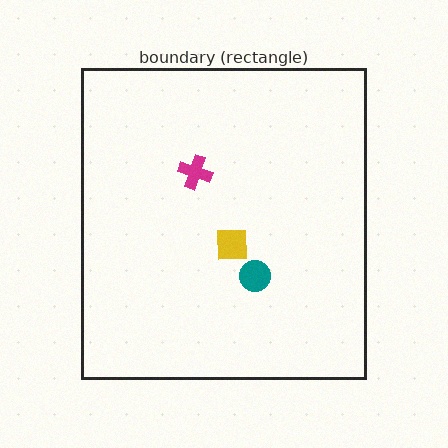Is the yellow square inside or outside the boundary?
Inside.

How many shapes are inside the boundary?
3 inside, 0 outside.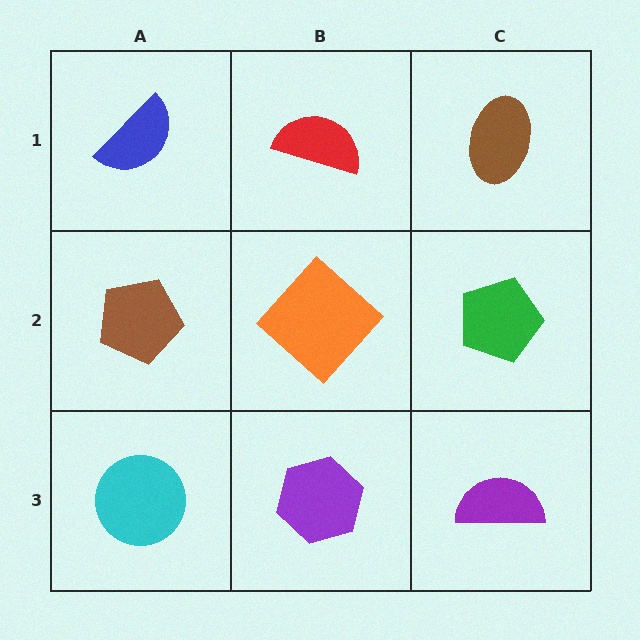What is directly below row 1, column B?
An orange diamond.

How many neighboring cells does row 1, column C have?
2.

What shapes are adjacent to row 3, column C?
A green pentagon (row 2, column C), a purple hexagon (row 3, column B).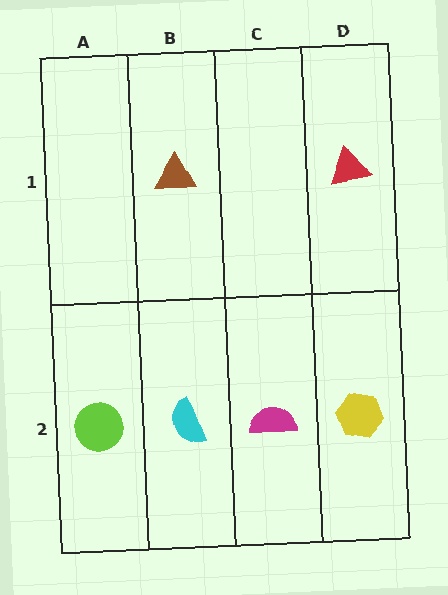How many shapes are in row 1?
2 shapes.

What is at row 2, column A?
A lime circle.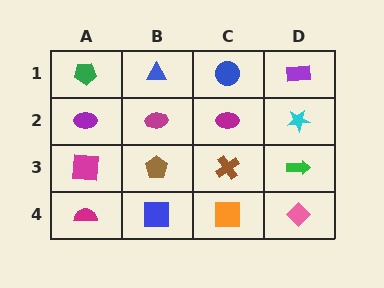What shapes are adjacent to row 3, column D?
A cyan star (row 2, column D), a pink diamond (row 4, column D), a brown cross (row 3, column C).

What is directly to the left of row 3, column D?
A brown cross.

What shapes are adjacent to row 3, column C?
A magenta ellipse (row 2, column C), an orange square (row 4, column C), a brown pentagon (row 3, column B), a green arrow (row 3, column D).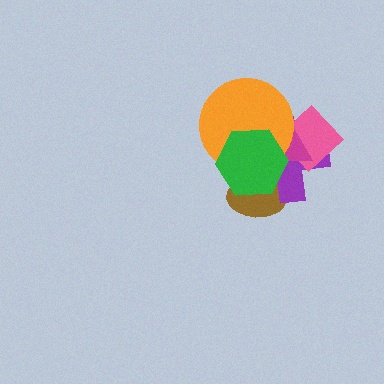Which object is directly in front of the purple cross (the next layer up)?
The pink diamond is directly in front of the purple cross.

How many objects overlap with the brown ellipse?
2 objects overlap with the brown ellipse.